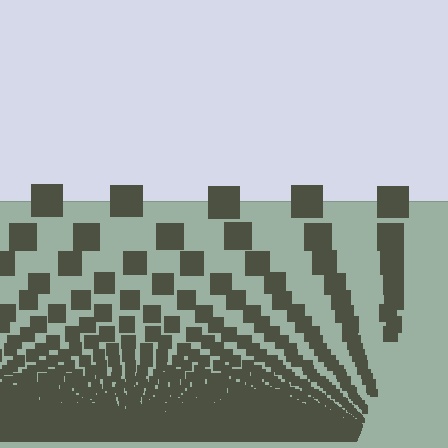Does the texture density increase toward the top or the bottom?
Density increases toward the bottom.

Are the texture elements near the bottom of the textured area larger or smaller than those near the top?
Smaller. The gradient is inverted — elements near the bottom are smaller and denser.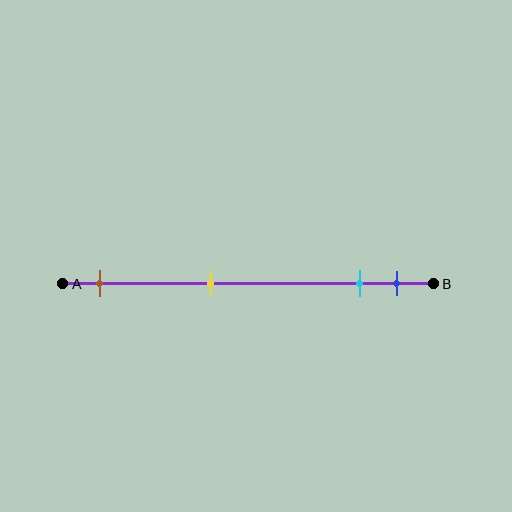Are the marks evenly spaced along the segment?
No, the marks are not evenly spaced.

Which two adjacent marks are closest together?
The cyan and blue marks are the closest adjacent pair.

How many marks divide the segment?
There are 4 marks dividing the segment.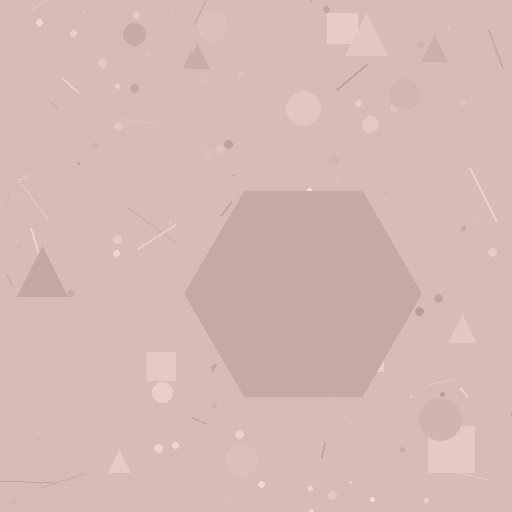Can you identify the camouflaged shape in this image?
The camouflaged shape is a hexagon.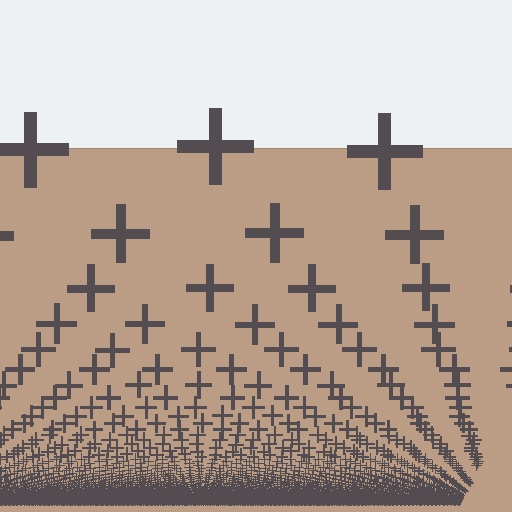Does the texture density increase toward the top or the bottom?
Density increases toward the bottom.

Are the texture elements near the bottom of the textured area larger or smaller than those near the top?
Smaller. The gradient is inverted — elements near the bottom are smaller and denser.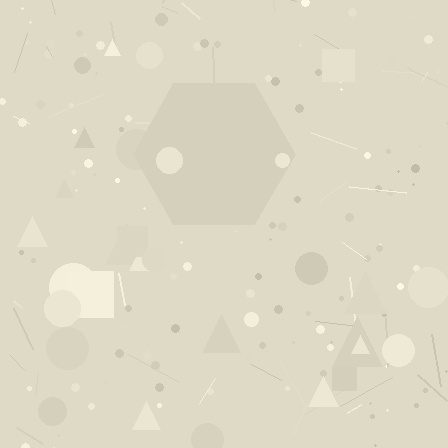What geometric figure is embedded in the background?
A hexagon is embedded in the background.